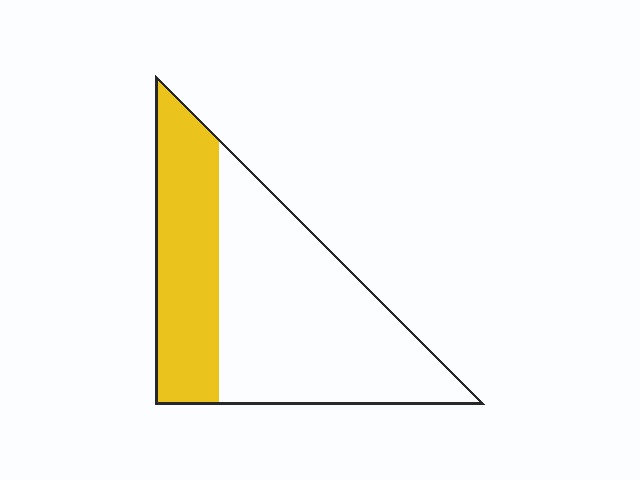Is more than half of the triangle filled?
No.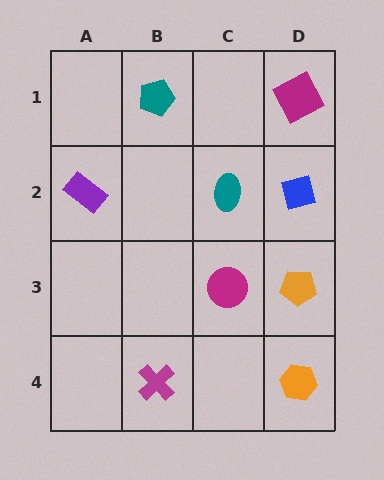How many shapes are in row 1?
2 shapes.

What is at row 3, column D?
An orange pentagon.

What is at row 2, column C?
A teal ellipse.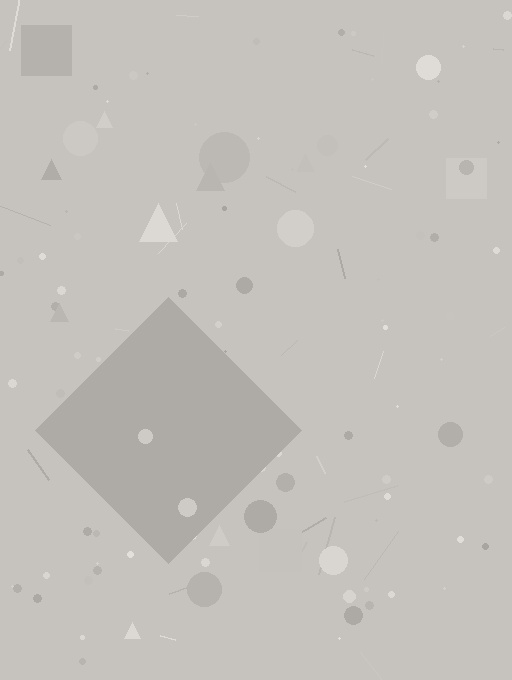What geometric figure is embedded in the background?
A diamond is embedded in the background.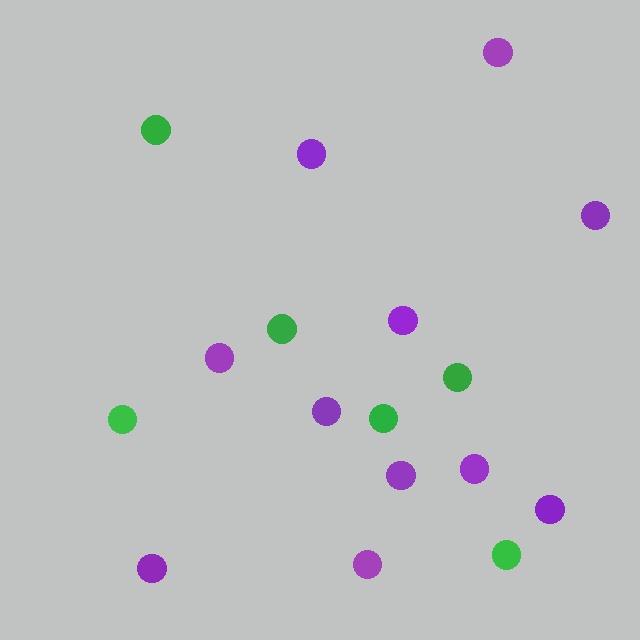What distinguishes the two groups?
There are 2 groups: one group of purple circles (11) and one group of green circles (6).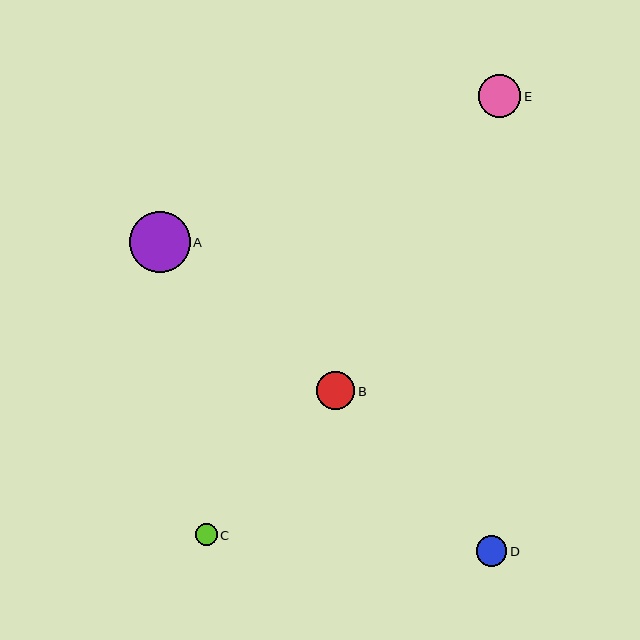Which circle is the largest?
Circle A is the largest with a size of approximately 61 pixels.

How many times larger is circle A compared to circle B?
Circle A is approximately 1.6 times the size of circle B.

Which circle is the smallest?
Circle C is the smallest with a size of approximately 22 pixels.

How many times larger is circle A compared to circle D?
Circle A is approximately 2.0 times the size of circle D.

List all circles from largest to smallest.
From largest to smallest: A, E, B, D, C.